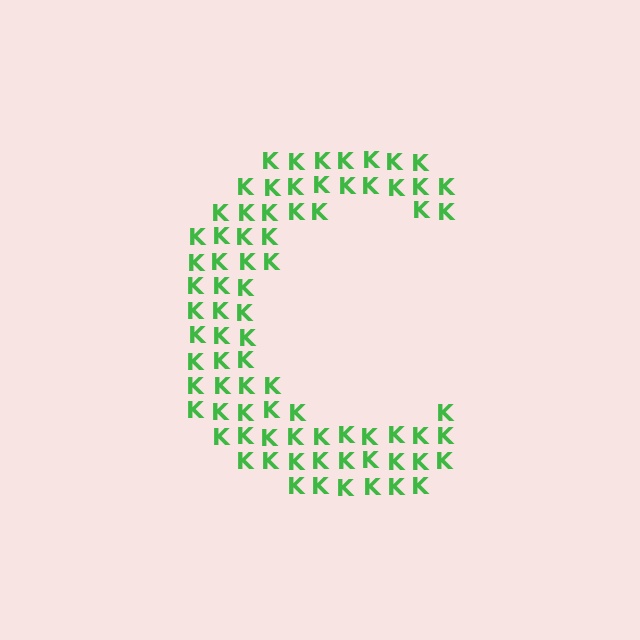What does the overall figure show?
The overall figure shows the letter C.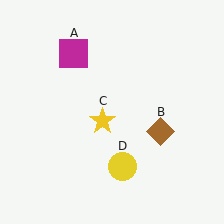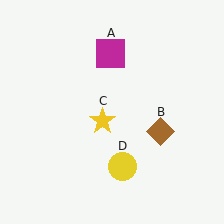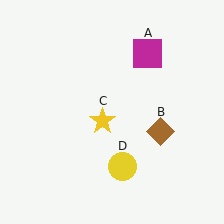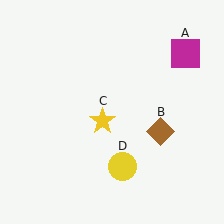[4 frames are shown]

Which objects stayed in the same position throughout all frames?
Brown diamond (object B) and yellow star (object C) and yellow circle (object D) remained stationary.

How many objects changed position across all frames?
1 object changed position: magenta square (object A).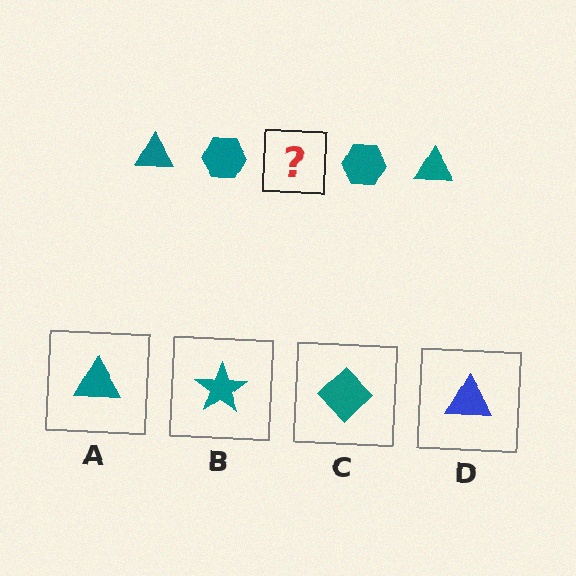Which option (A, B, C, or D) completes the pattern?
A.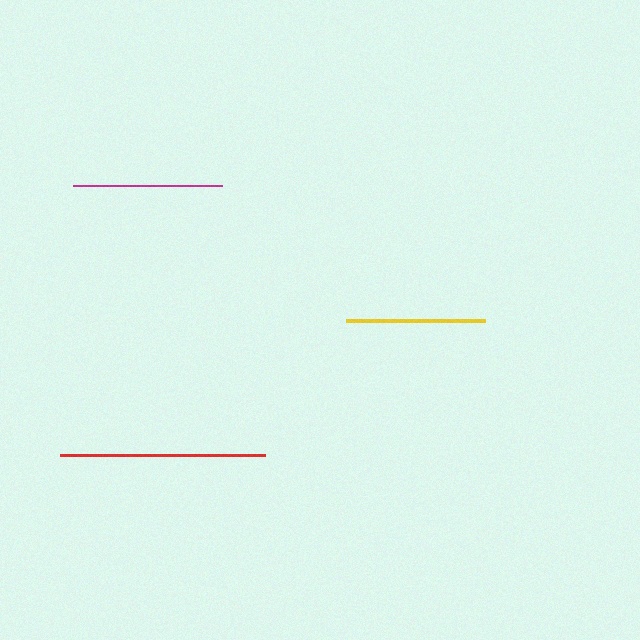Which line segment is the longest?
The red line is the longest at approximately 205 pixels.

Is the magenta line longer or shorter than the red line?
The red line is longer than the magenta line.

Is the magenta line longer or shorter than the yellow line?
The magenta line is longer than the yellow line.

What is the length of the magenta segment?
The magenta segment is approximately 149 pixels long.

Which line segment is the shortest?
The yellow line is the shortest at approximately 139 pixels.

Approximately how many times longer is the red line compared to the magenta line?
The red line is approximately 1.4 times the length of the magenta line.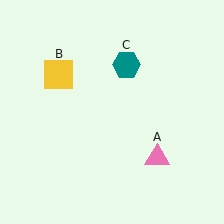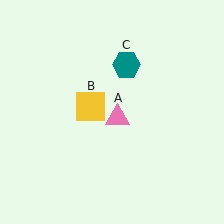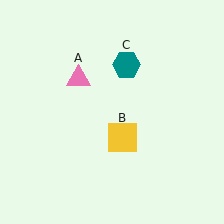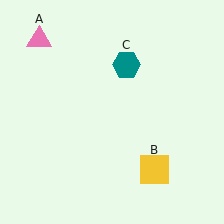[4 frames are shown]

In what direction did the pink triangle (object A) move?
The pink triangle (object A) moved up and to the left.